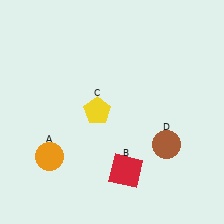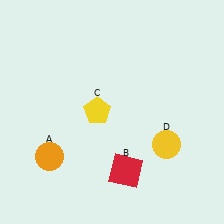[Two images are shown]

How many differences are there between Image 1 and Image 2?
There is 1 difference between the two images.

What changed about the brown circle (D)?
In Image 1, D is brown. In Image 2, it changed to yellow.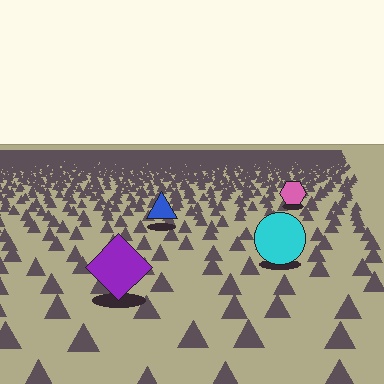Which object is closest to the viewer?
The purple diamond is closest. The texture marks near it are larger and more spread out.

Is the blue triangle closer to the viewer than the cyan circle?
No. The cyan circle is closer — you can tell from the texture gradient: the ground texture is coarser near it.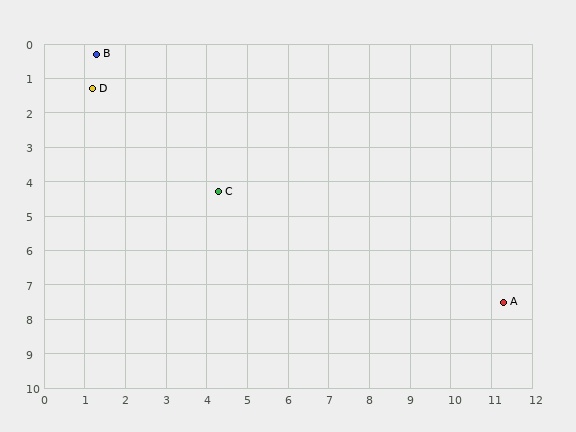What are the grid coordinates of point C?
Point C is at approximately (4.3, 4.3).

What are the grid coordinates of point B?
Point B is at approximately (1.3, 0.3).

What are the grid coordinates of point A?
Point A is at approximately (11.3, 7.5).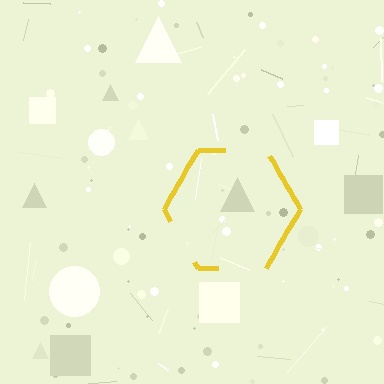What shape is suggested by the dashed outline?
The dashed outline suggests a hexagon.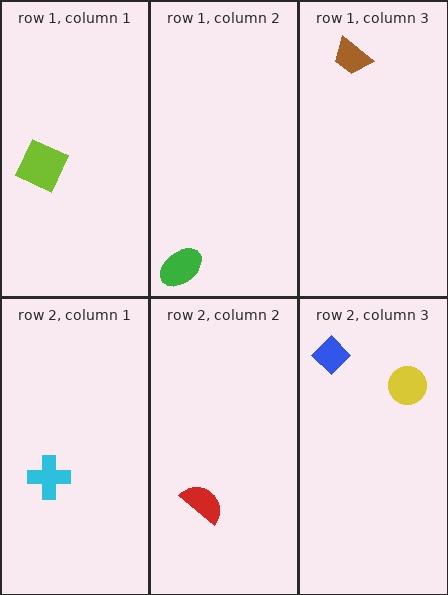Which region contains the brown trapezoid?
The row 1, column 3 region.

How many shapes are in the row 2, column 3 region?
2.